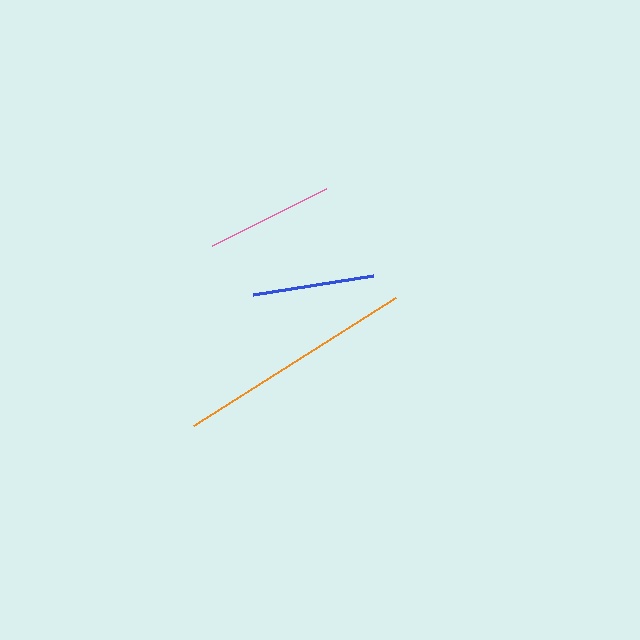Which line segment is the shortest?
The blue line is the shortest at approximately 122 pixels.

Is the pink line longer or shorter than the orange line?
The orange line is longer than the pink line.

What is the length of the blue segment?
The blue segment is approximately 122 pixels long.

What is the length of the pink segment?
The pink segment is approximately 127 pixels long.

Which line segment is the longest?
The orange line is the longest at approximately 239 pixels.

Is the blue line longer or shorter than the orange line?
The orange line is longer than the blue line.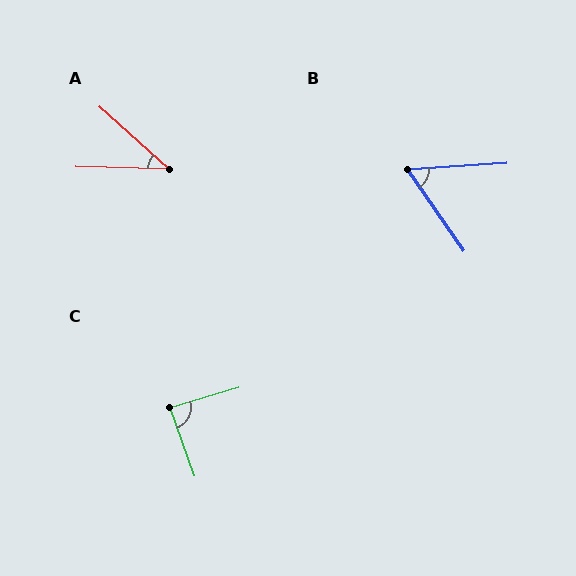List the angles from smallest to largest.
A (41°), B (59°), C (87°).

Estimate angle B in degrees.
Approximately 59 degrees.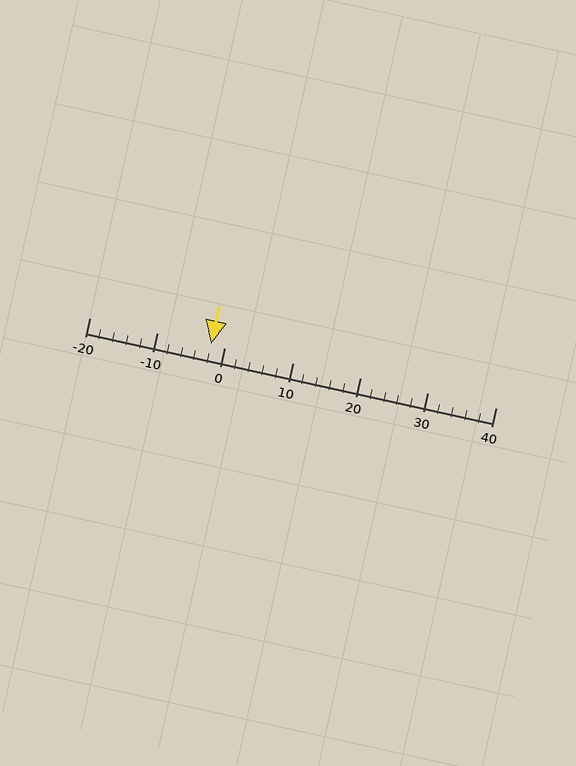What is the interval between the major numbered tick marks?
The major tick marks are spaced 10 units apart.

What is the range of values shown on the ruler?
The ruler shows values from -20 to 40.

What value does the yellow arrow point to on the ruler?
The yellow arrow points to approximately -2.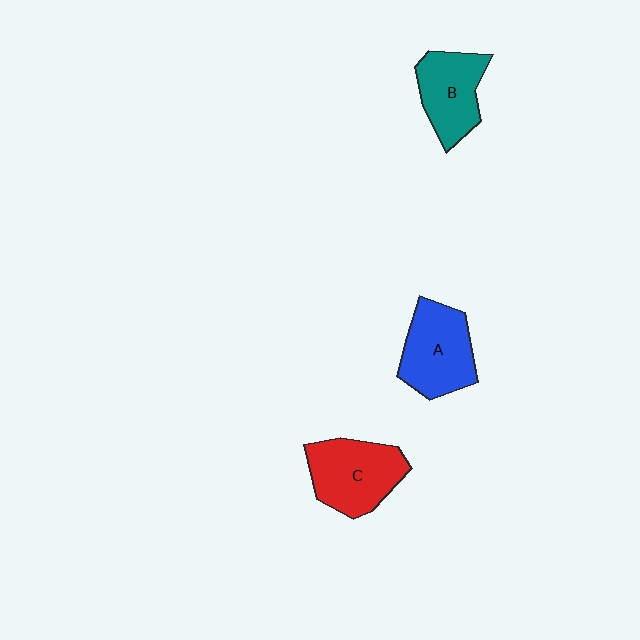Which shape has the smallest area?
Shape B (teal).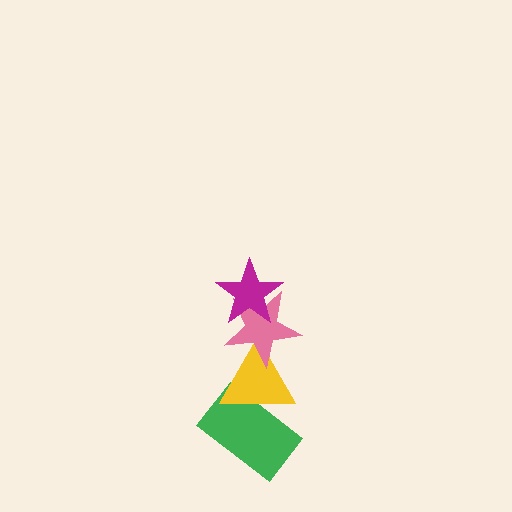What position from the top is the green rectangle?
The green rectangle is 4th from the top.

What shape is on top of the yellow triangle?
The pink star is on top of the yellow triangle.